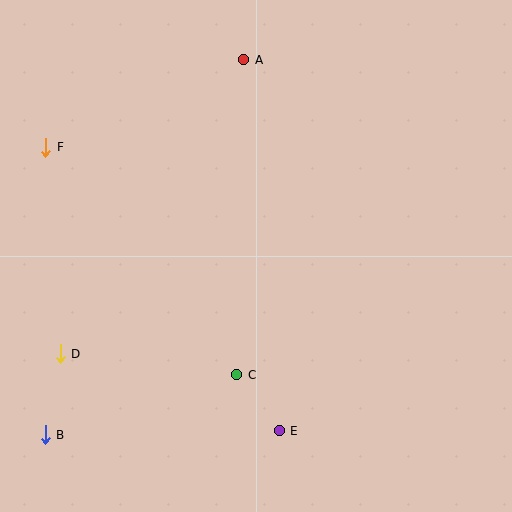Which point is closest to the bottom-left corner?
Point B is closest to the bottom-left corner.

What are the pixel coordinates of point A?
Point A is at (244, 60).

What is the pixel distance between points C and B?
The distance between C and B is 201 pixels.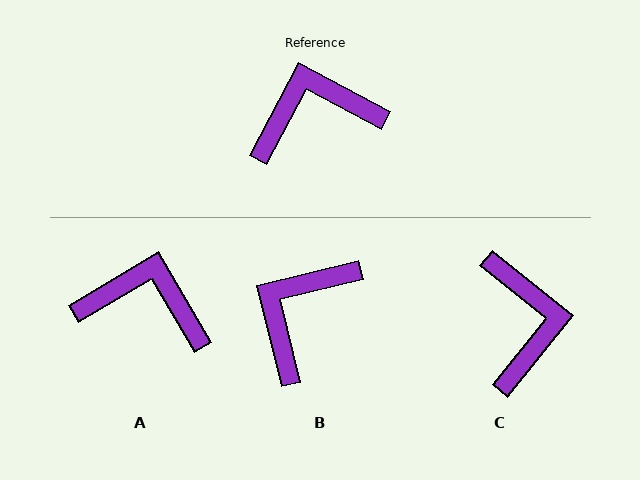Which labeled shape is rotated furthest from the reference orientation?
C, about 101 degrees away.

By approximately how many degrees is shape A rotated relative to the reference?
Approximately 32 degrees clockwise.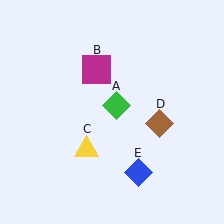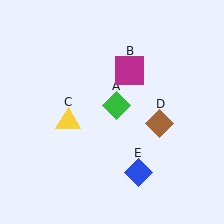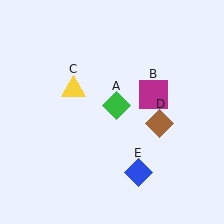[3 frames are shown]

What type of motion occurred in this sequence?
The magenta square (object B), yellow triangle (object C) rotated clockwise around the center of the scene.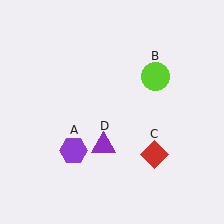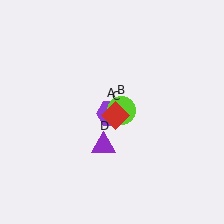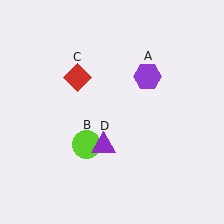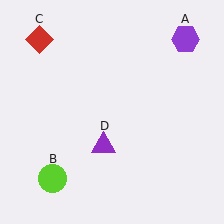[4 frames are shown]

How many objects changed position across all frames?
3 objects changed position: purple hexagon (object A), lime circle (object B), red diamond (object C).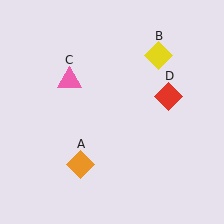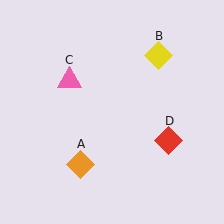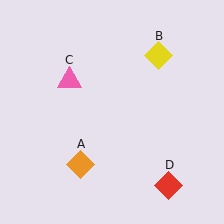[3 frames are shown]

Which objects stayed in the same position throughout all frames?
Orange diamond (object A) and yellow diamond (object B) and pink triangle (object C) remained stationary.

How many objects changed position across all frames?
1 object changed position: red diamond (object D).